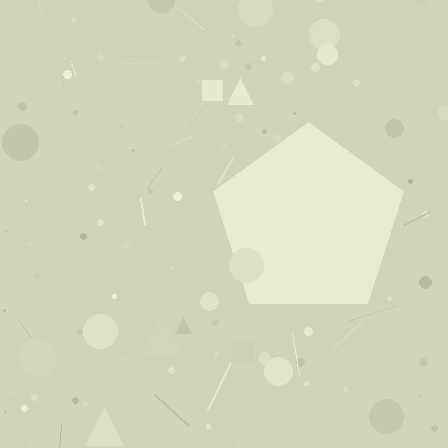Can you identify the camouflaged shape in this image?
The camouflaged shape is a pentagon.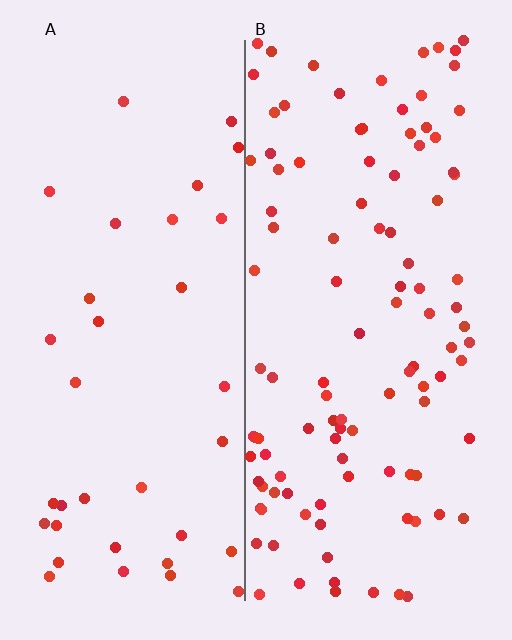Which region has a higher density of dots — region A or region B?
B (the right).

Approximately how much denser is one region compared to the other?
Approximately 3.1× — region B over region A.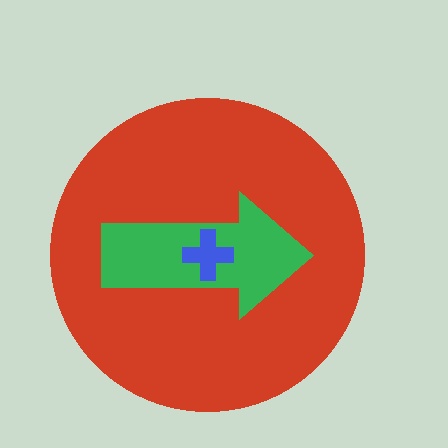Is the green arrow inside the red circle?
Yes.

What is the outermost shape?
The red circle.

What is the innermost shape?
The blue cross.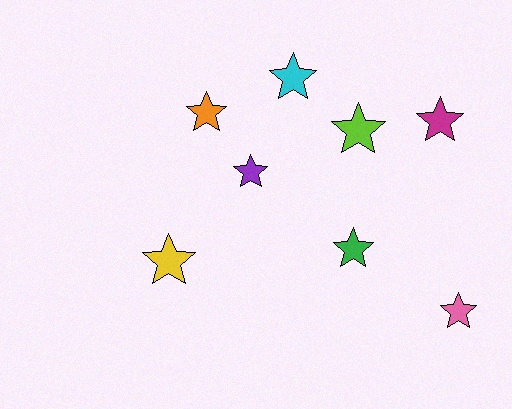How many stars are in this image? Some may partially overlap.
There are 8 stars.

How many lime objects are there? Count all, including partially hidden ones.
There is 1 lime object.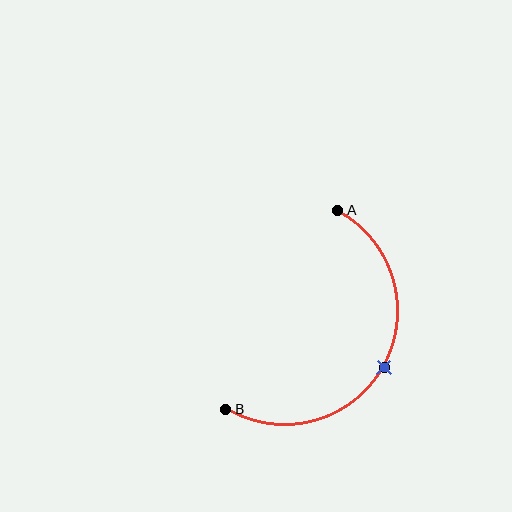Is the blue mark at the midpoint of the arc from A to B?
Yes. The blue mark lies on the arc at equal arc-length from both A and B — it is the arc midpoint.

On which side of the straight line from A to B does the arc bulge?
The arc bulges to the right of the straight line connecting A and B.